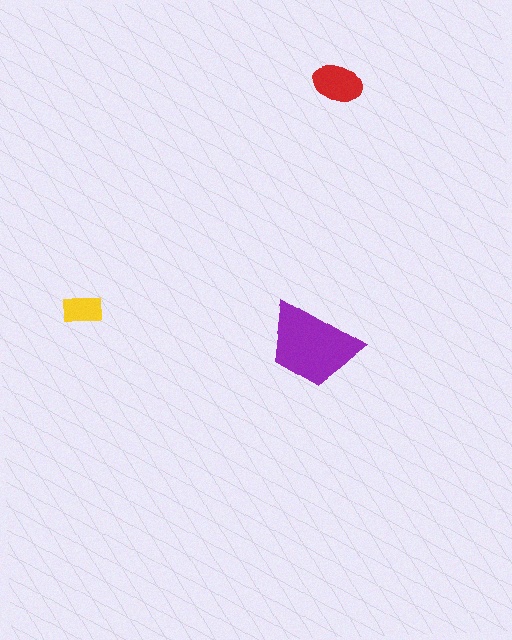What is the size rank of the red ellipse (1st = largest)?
2nd.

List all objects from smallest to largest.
The yellow rectangle, the red ellipse, the purple trapezoid.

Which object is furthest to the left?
The yellow rectangle is leftmost.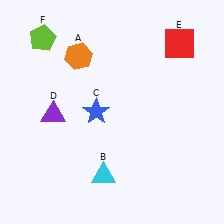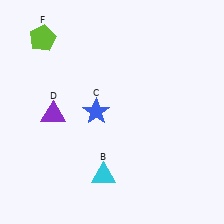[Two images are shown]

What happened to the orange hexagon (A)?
The orange hexagon (A) was removed in Image 2. It was in the top-left area of Image 1.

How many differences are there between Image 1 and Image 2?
There are 2 differences between the two images.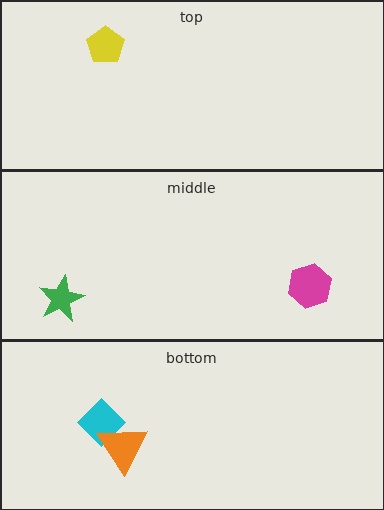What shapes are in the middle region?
The magenta hexagon, the green star.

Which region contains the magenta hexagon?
The middle region.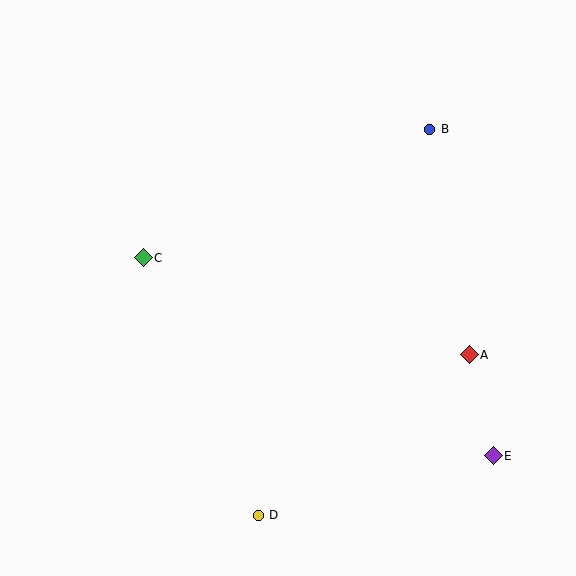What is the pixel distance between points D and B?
The distance between D and B is 423 pixels.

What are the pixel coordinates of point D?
Point D is at (258, 515).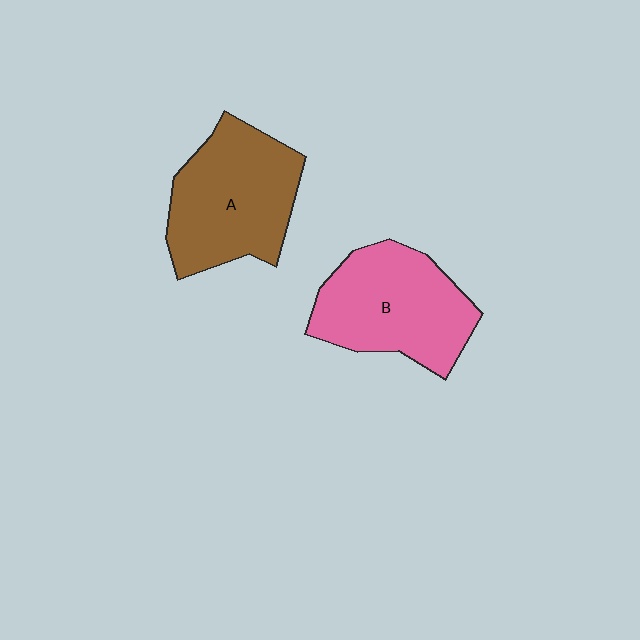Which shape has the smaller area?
Shape B (pink).